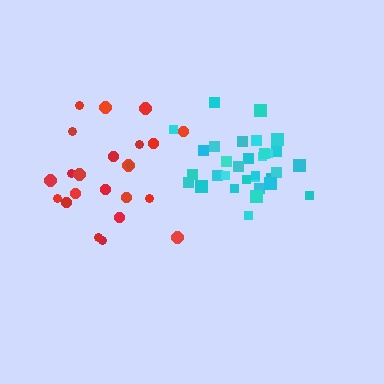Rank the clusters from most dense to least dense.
cyan, red.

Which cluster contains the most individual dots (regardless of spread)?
Cyan (33).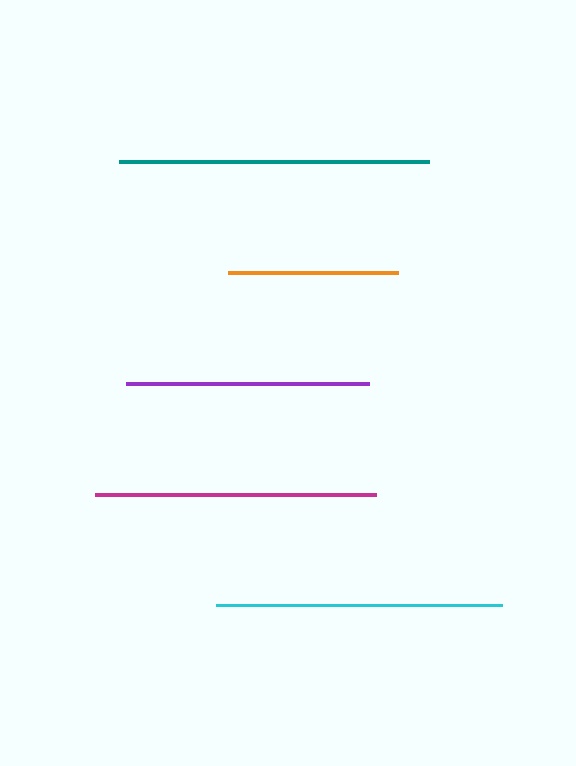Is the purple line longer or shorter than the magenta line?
The magenta line is longer than the purple line.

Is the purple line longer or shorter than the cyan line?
The cyan line is longer than the purple line.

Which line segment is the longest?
The teal line is the longest at approximately 310 pixels.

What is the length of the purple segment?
The purple segment is approximately 242 pixels long.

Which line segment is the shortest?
The orange line is the shortest at approximately 170 pixels.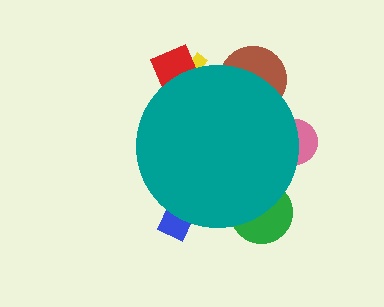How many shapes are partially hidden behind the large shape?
6 shapes are partially hidden.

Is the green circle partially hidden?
Yes, the green circle is partially hidden behind the teal circle.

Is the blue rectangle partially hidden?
Yes, the blue rectangle is partially hidden behind the teal circle.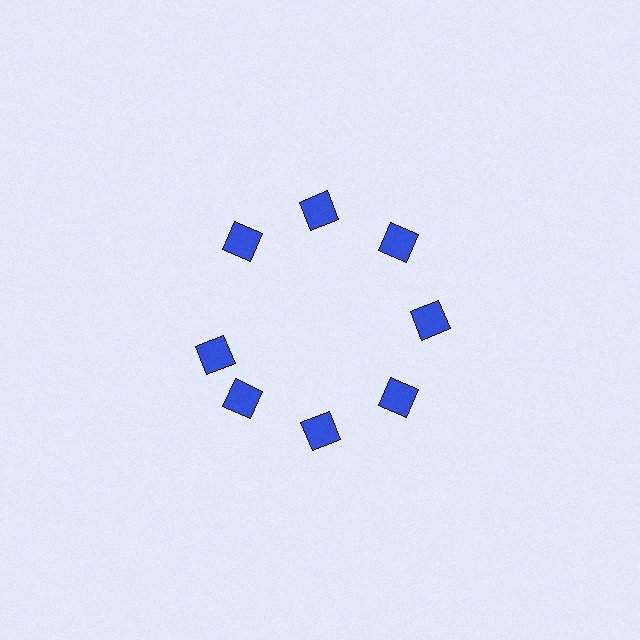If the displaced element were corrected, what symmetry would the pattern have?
It would have 8-fold rotational symmetry — the pattern would map onto itself every 45 degrees.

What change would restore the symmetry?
The symmetry would be restored by rotating it back into even spacing with its neighbors so that all 8 diamonds sit at equal angles and equal distance from the center.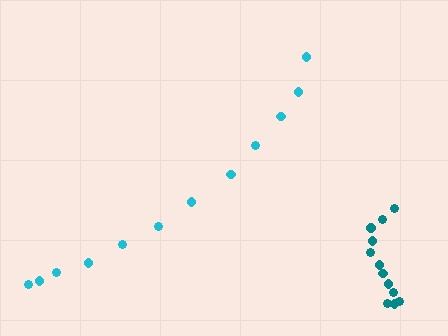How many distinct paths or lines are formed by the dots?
There are 2 distinct paths.